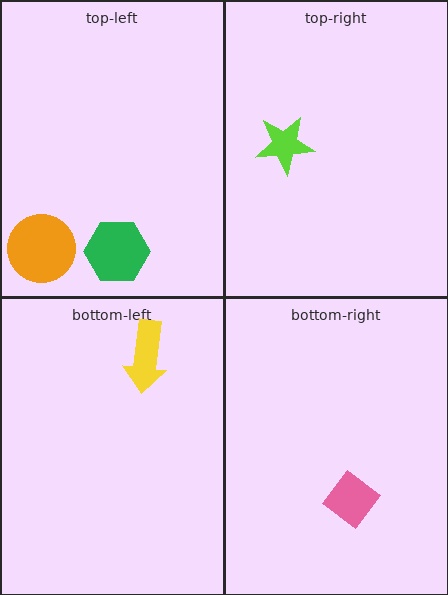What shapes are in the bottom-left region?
The yellow arrow.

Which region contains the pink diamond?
The bottom-right region.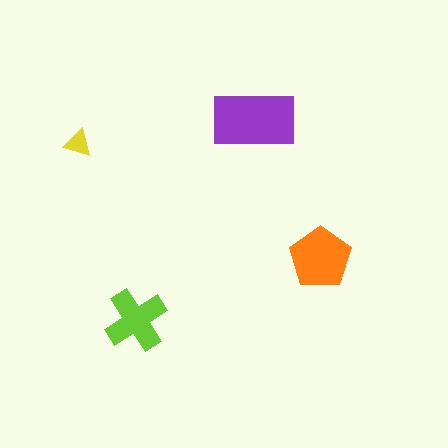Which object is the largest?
The purple rectangle.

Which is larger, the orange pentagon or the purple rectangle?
The purple rectangle.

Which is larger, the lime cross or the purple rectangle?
The purple rectangle.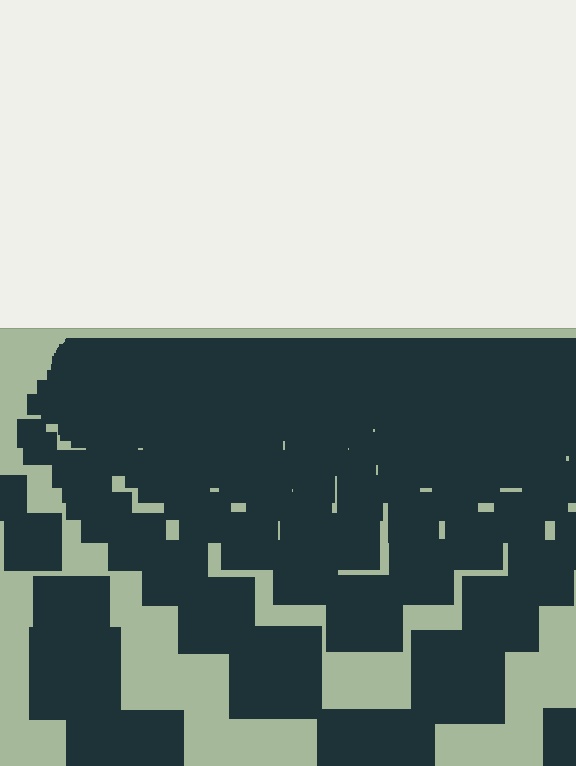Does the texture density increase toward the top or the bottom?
Density increases toward the top.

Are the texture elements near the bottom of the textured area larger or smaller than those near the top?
Larger. Near the bottom, elements are closer to the viewer and appear at a bigger on-screen size.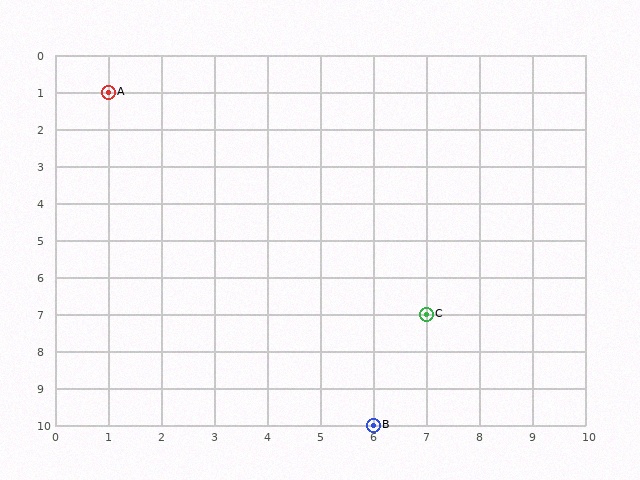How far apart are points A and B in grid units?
Points A and B are 5 columns and 9 rows apart (about 10.3 grid units diagonally).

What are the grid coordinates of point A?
Point A is at grid coordinates (1, 1).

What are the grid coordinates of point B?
Point B is at grid coordinates (6, 10).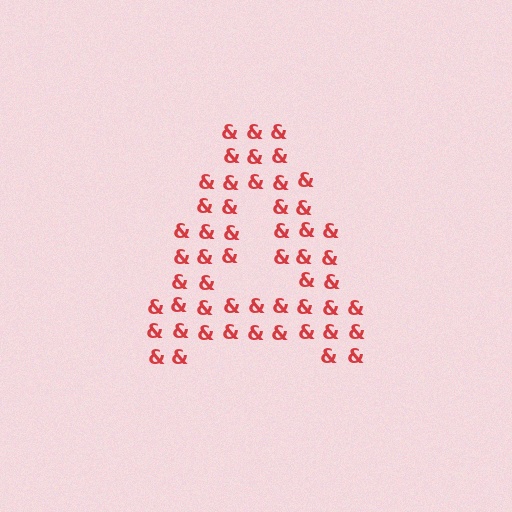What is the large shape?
The large shape is the letter A.